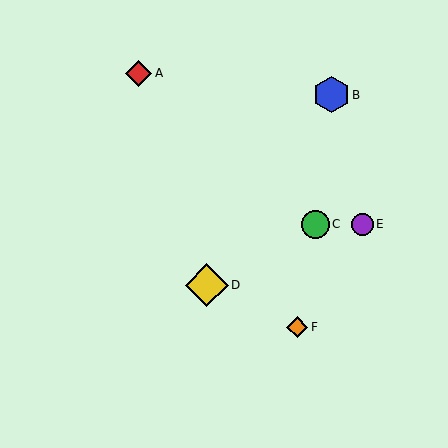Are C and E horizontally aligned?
Yes, both are at y≈224.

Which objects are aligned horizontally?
Objects C, E are aligned horizontally.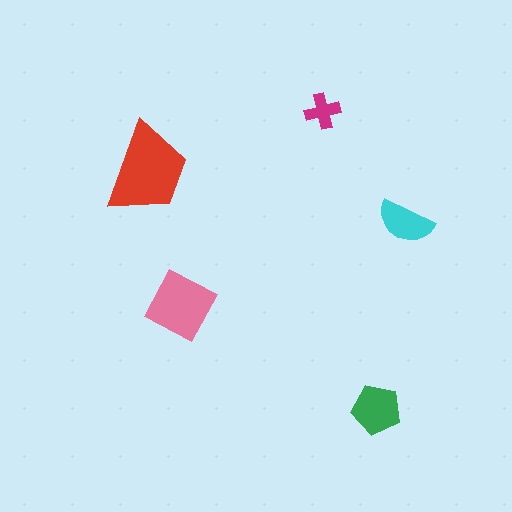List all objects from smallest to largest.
The magenta cross, the cyan semicircle, the green pentagon, the pink square, the red trapezoid.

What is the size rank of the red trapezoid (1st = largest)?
1st.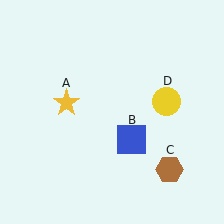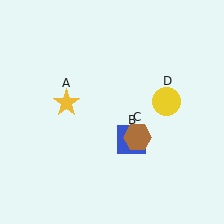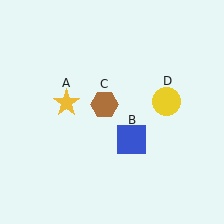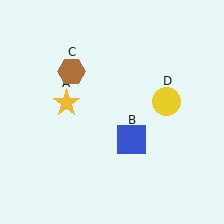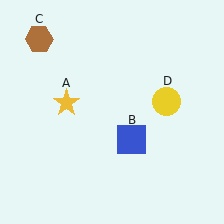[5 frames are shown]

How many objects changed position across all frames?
1 object changed position: brown hexagon (object C).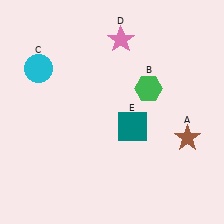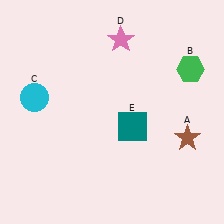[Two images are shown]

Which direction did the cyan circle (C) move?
The cyan circle (C) moved down.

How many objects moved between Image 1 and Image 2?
2 objects moved between the two images.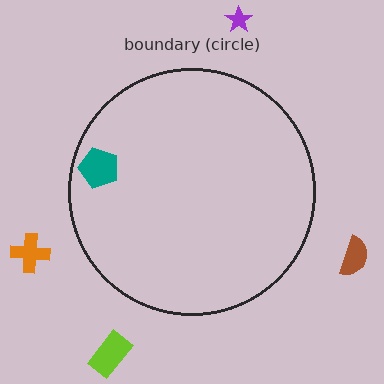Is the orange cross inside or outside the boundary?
Outside.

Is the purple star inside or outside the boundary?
Outside.